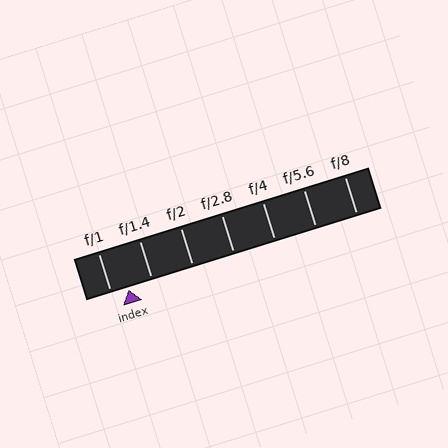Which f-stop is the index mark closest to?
The index mark is closest to f/1.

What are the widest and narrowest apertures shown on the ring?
The widest aperture shown is f/1 and the narrowest is f/8.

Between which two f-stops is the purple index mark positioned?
The index mark is between f/1 and f/1.4.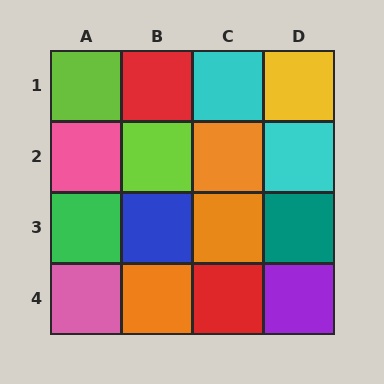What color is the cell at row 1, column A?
Lime.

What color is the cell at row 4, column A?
Pink.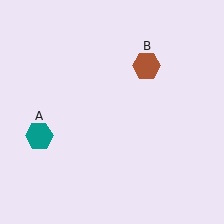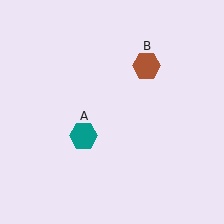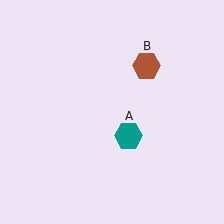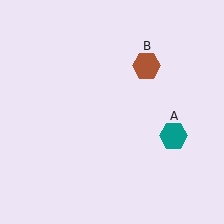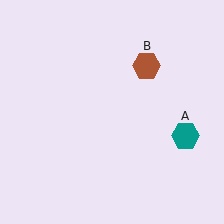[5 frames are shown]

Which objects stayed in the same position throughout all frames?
Brown hexagon (object B) remained stationary.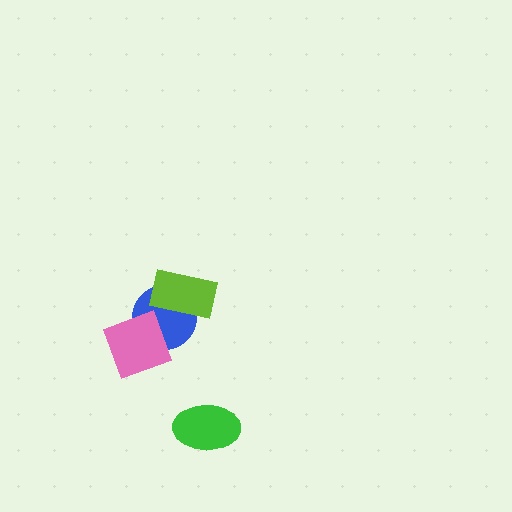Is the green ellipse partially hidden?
No, no other shape covers it.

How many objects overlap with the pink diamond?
1 object overlaps with the pink diamond.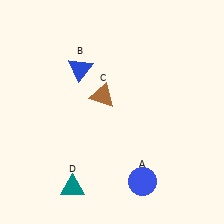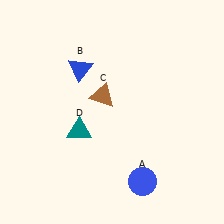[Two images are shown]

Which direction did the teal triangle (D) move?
The teal triangle (D) moved up.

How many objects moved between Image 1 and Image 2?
1 object moved between the two images.